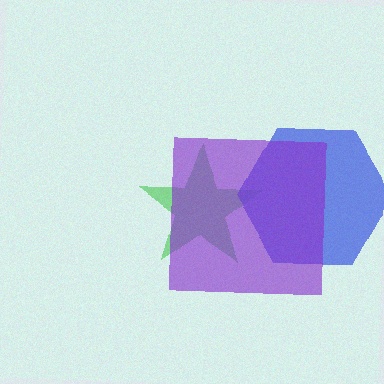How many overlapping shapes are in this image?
There are 3 overlapping shapes in the image.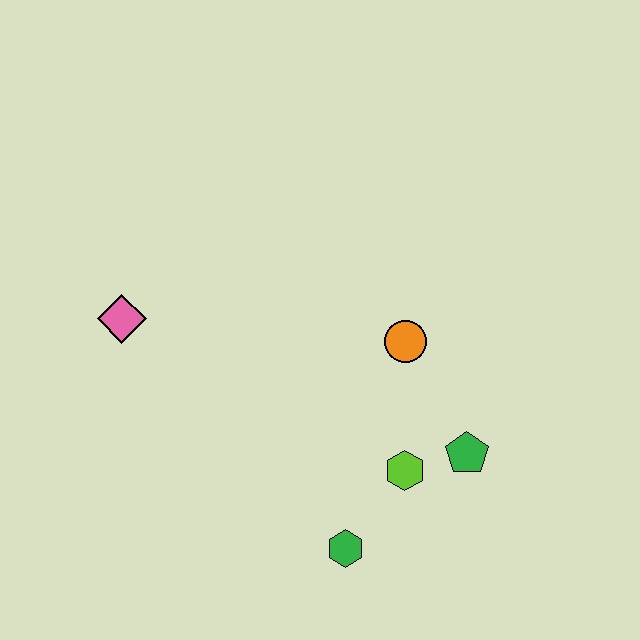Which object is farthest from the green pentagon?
The pink diamond is farthest from the green pentagon.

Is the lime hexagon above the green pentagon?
No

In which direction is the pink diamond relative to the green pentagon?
The pink diamond is to the left of the green pentagon.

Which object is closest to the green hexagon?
The lime hexagon is closest to the green hexagon.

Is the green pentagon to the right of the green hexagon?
Yes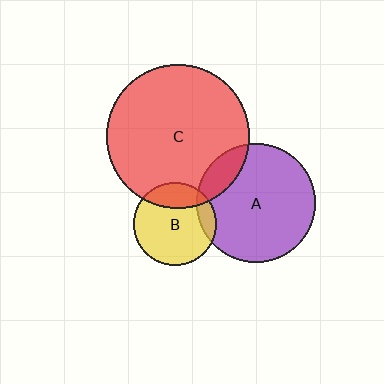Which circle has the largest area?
Circle C (red).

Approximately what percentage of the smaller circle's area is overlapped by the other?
Approximately 20%.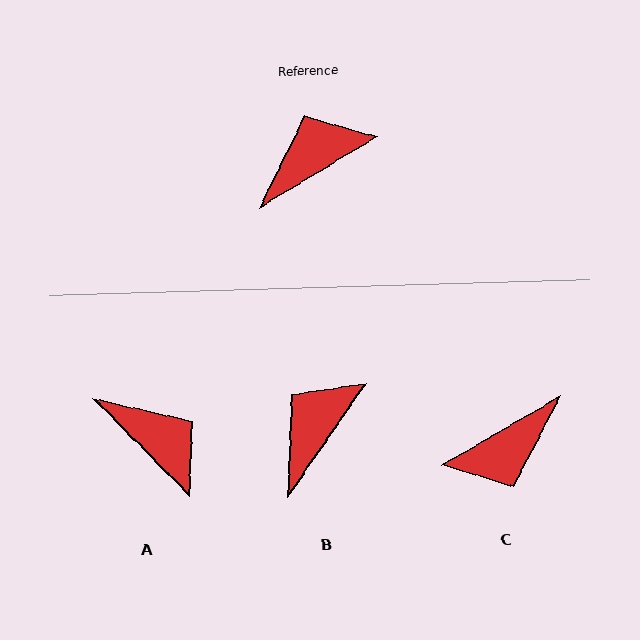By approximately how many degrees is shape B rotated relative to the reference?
Approximately 24 degrees counter-clockwise.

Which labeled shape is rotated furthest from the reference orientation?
C, about 179 degrees away.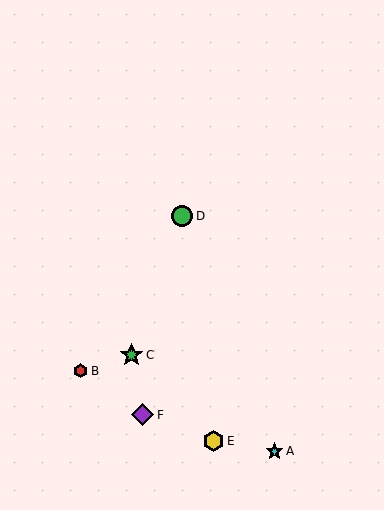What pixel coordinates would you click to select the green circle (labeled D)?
Click at (182, 216) to select the green circle D.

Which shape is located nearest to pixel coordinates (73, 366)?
The red hexagon (labeled B) at (81, 371) is nearest to that location.